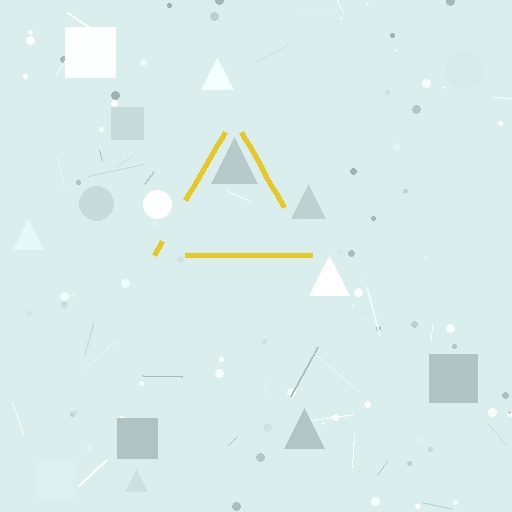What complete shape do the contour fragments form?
The contour fragments form a triangle.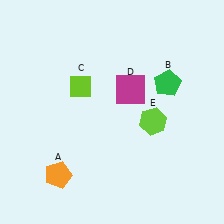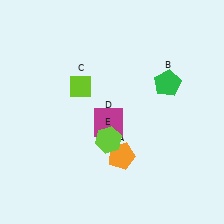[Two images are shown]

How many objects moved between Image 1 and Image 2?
3 objects moved between the two images.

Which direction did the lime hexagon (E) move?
The lime hexagon (E) moved left.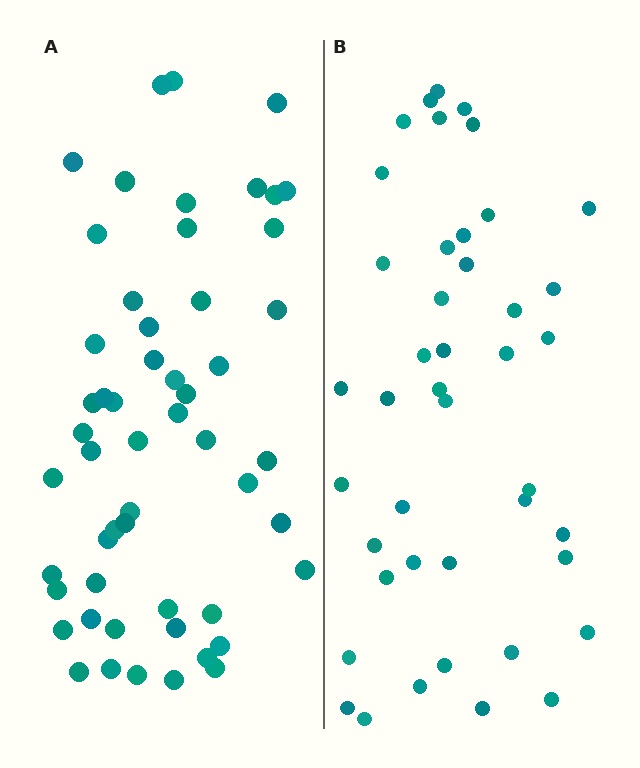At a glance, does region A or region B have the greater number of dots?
Region A (the left region) has more dots.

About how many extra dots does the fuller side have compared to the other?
Region A has roughly 12 or so more dots than region B.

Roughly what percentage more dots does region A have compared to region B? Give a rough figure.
About 25% more.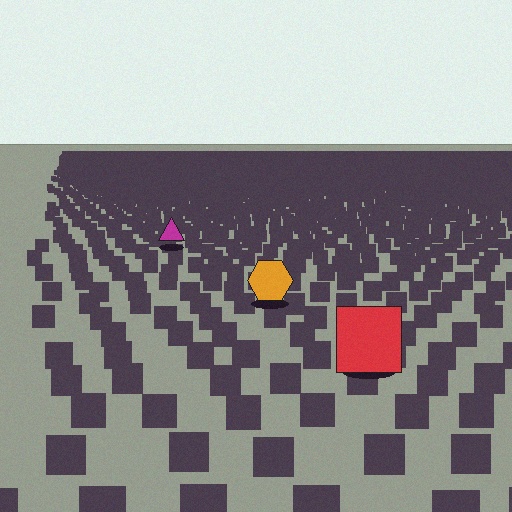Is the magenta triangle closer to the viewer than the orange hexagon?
No. The orange hexagon is closer — you can tell from the texture gradient: the ground texture is coarser near it.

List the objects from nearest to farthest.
From nearest to farthest: the red square, the orange hexagon, the magenta triangle.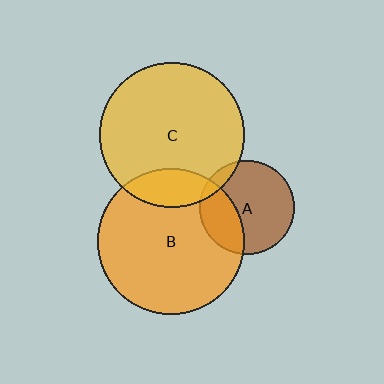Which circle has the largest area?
Circle B (orange).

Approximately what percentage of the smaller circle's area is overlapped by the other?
Approximately 15%.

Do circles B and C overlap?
Yes.